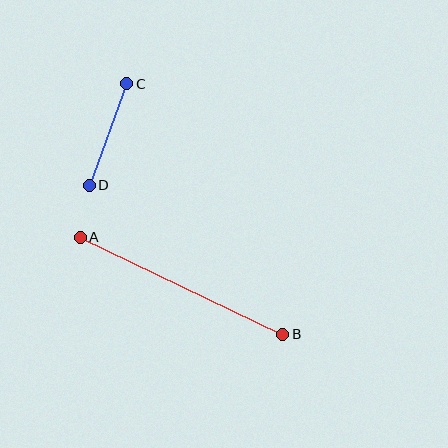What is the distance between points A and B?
The distance is approximately 224 pixels.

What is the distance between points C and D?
The distance is approximately 108 pixels.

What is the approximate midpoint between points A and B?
The midpoint is at approximately (181, 286) pixels.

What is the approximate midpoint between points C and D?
The midpoint is at approximately (108, 135) pixels.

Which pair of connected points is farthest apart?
Points A and B are farthest apart.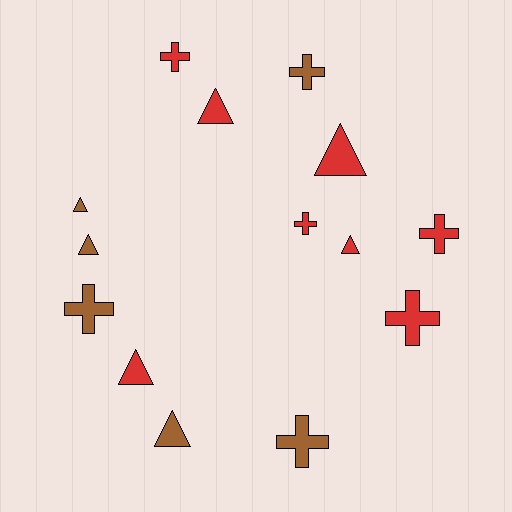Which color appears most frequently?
Red, with 8 objects.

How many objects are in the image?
There are 14 objects.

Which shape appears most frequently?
Triangle, with 7 objects.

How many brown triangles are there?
There are 3 brown triangles.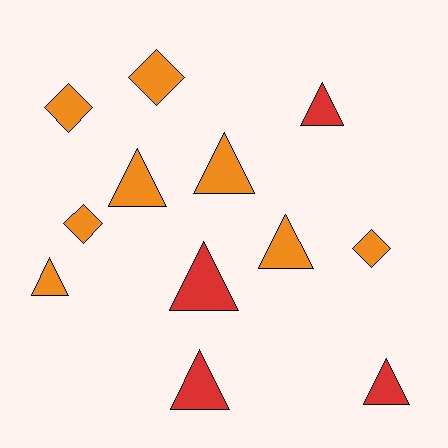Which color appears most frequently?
Orange, with 8 objects.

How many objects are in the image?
There are 12 objects.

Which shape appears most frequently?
Triangle, with 8 objects.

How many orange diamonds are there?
There are 4 orange diamonds.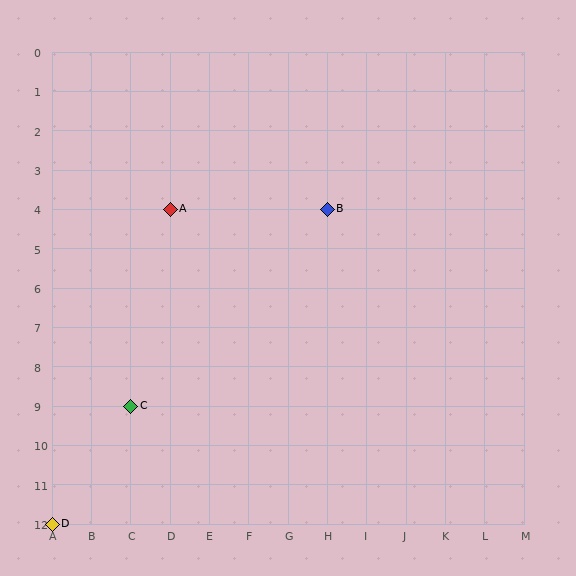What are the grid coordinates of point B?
Point B is at grid coordinates (H, 4).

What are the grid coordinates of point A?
Point A is at grid coordinates (D, 4).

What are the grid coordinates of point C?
Point C is at grid coordinates (C, 9).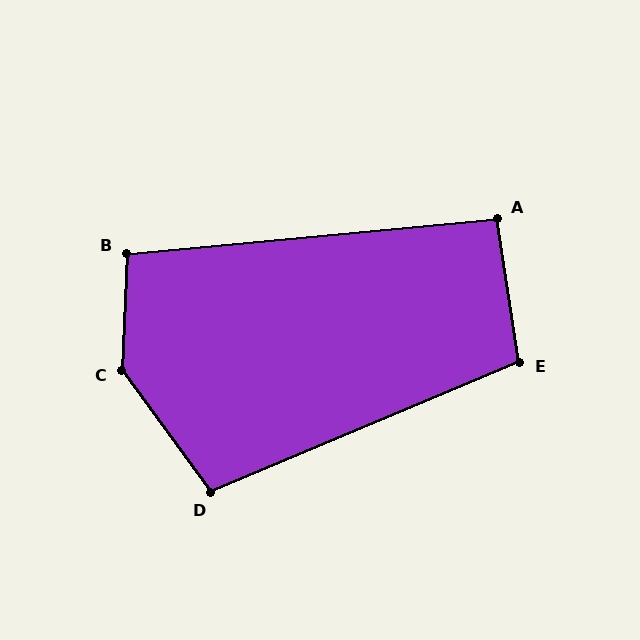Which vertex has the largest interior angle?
C, at approximately 142 degrees.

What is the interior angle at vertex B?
Approximately 98 degrees (obtuse).